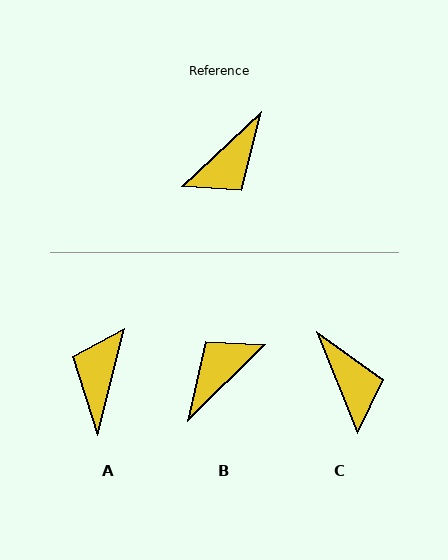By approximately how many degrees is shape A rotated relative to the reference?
Approximately 147 degrees clockwise.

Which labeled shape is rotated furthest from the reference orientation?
B, about 179 degrees away.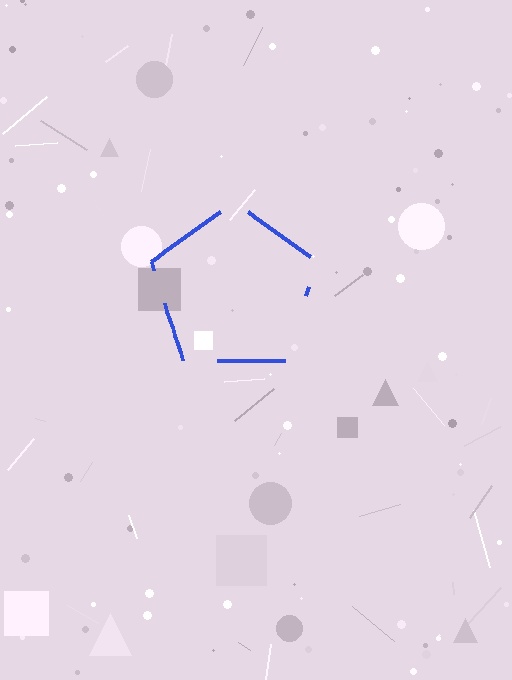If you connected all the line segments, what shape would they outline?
They would outline a pentagon.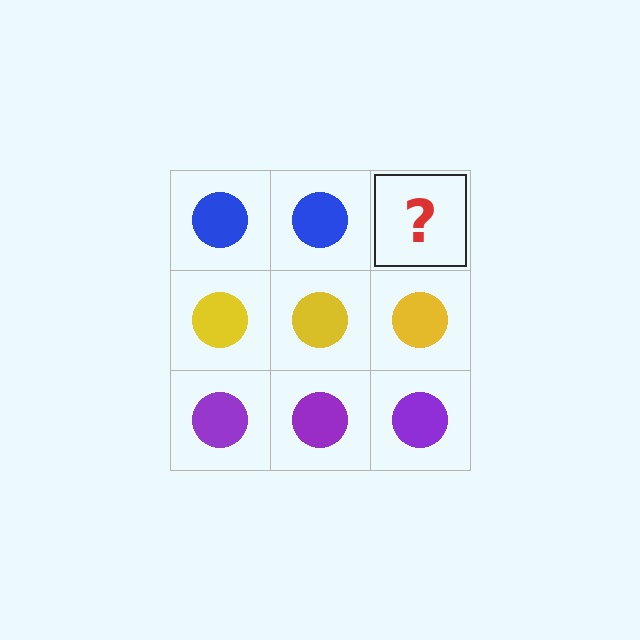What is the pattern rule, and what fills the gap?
The rule is that each row has a consistent color. The gap should be filled with a blue circle.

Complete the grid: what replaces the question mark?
The question mark should be replaced with a blue circle.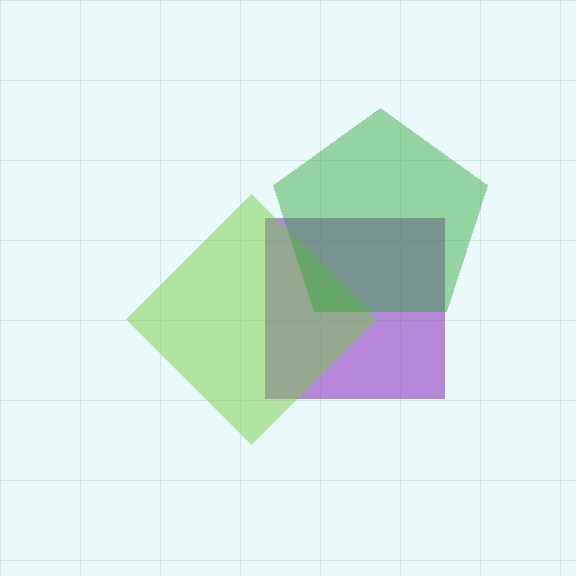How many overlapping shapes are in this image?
There are 3 overlapping shapes in the image.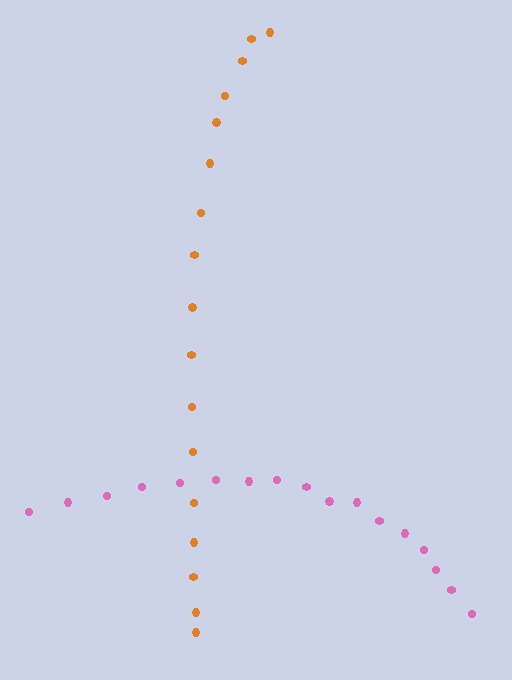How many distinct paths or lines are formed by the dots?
There are 2 distinct paths.